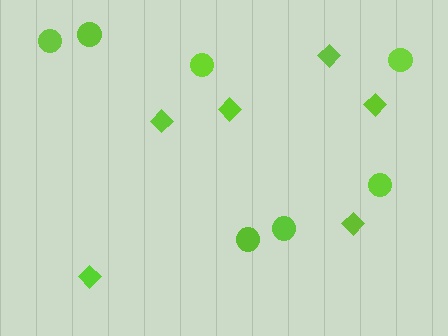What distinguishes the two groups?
There are 2 groups: one group of diamonds (6) and one group of circles (7).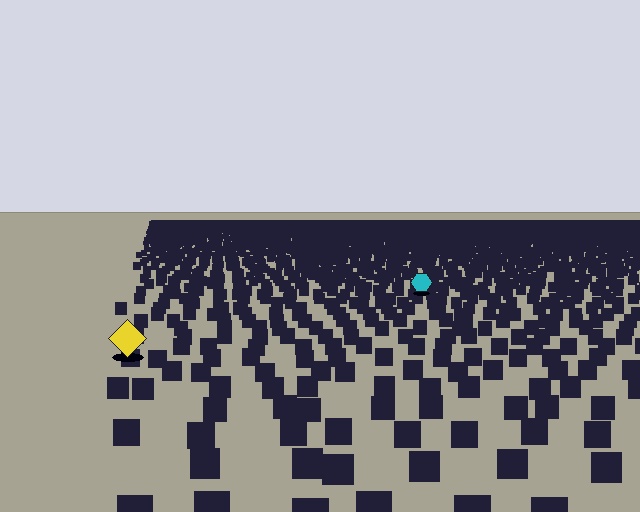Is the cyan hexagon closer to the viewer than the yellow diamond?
No. The yellow diamond is closer — you can tell from the texture gradient: the ground texture is coarser near it.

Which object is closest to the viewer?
The yellow diamond is closest. The texture marks near it are larger and more spread out.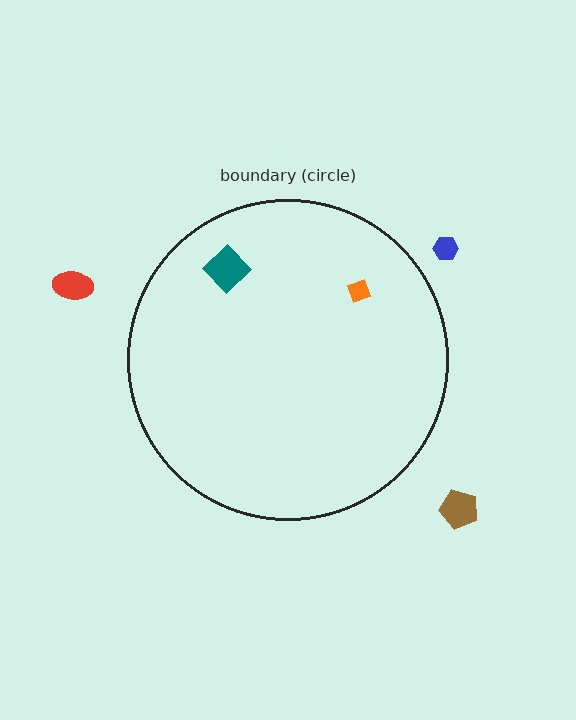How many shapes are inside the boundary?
2 inside, 3 outside.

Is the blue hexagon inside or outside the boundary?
Outside.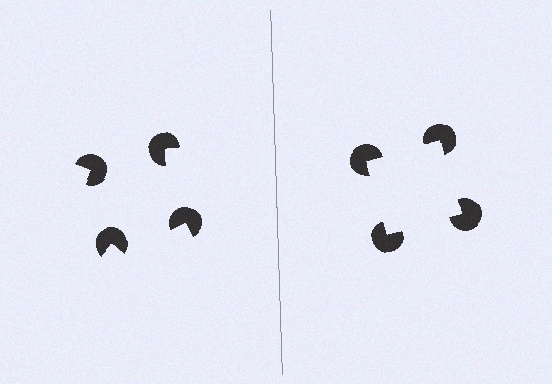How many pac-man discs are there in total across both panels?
8 — 4 on each side.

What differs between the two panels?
The pac-man discs are positioned identically on both sides; only the wedge orientations differ. On the right they align to a square; on the left they are misaligned.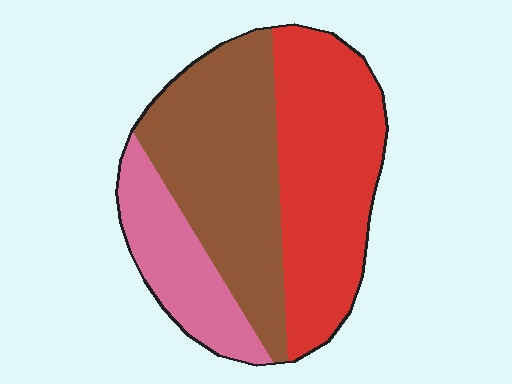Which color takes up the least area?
Pink, at roughly 20%.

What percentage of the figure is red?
Red takes up between a quarter and a half of the figure.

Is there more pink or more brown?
Brown.